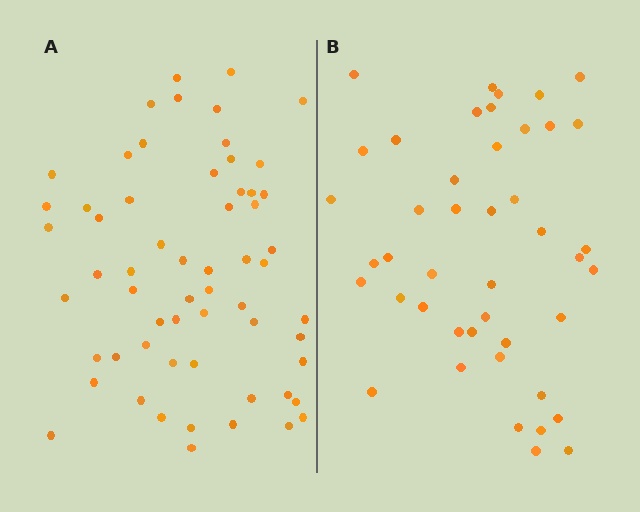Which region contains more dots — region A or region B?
Region A (the left region) has more dots.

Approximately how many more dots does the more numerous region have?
Region A has approximately 15 more dots than region B.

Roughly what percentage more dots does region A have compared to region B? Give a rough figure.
About 35% more.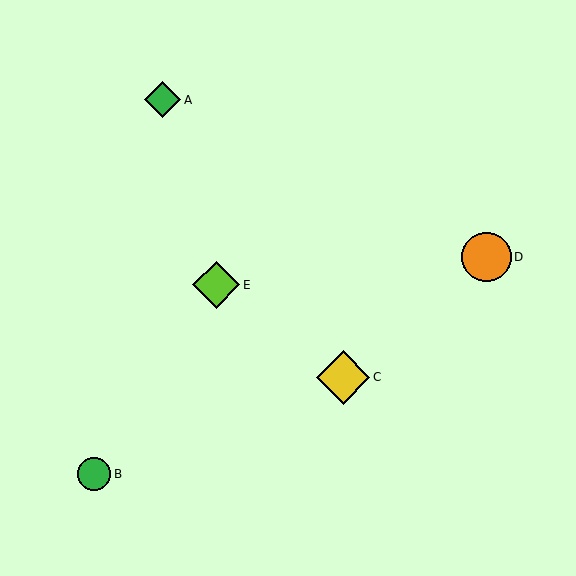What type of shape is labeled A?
Shape A is a green diamond.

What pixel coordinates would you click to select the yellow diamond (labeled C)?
Click at (343, 377) to select the yellow diamond C.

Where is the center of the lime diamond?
The center of the lime diamond is at (216, 285).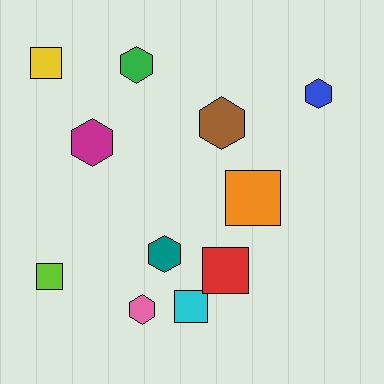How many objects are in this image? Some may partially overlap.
There are 11 objects.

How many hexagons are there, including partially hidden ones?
There are 6 hexagons.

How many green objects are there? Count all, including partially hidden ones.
There is 1 green object.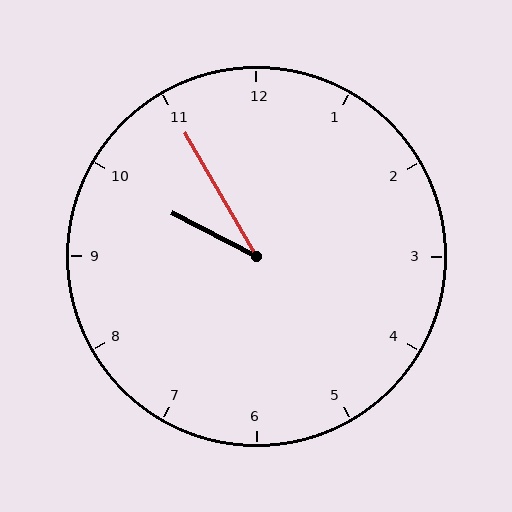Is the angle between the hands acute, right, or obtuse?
It is acute.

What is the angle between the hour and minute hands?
Approximately 32 degrees.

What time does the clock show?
9:55.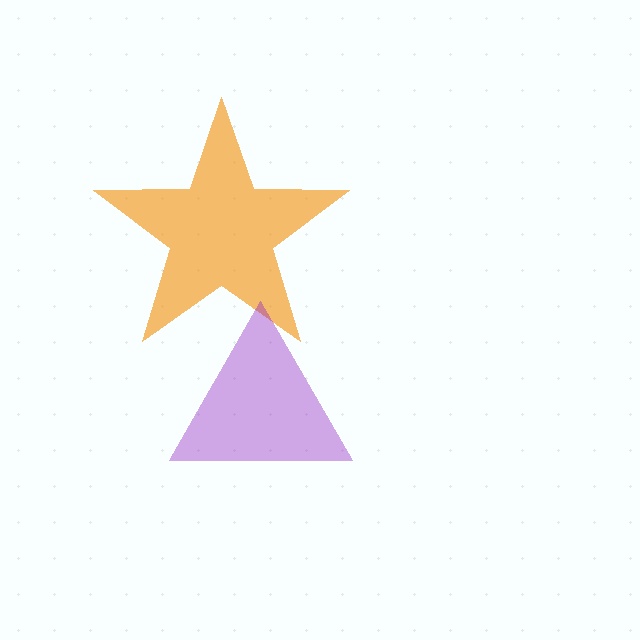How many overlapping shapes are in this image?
There are 2 overlapping shapes in the image.